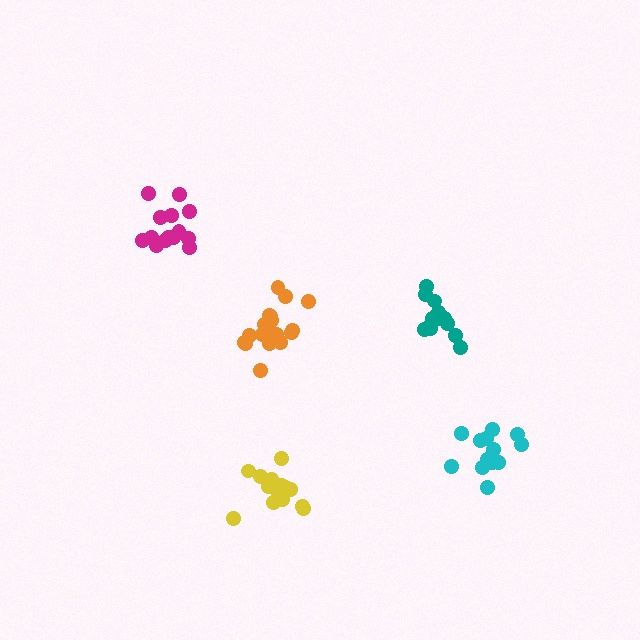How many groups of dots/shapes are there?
There are 5 groups.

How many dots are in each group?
Group 1: 18 dots, Group 2: 15 dots, Group 3: 14 dots, Group 4: 15 dots, Group 5: 13 dots (75 total).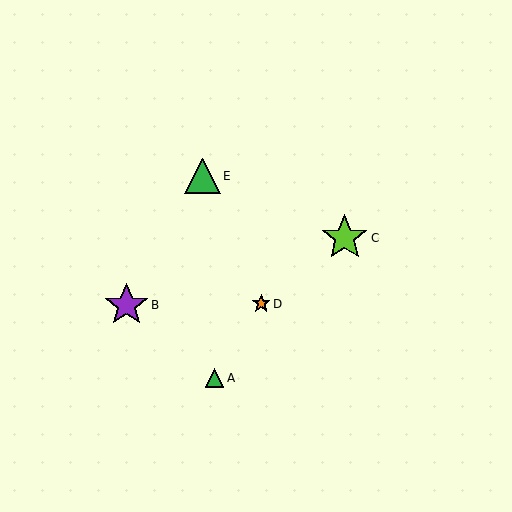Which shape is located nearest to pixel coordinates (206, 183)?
The green triangle (labeled E) at (202, 176) is nearest to that location.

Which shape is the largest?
The lime star (labeled C) is the largest.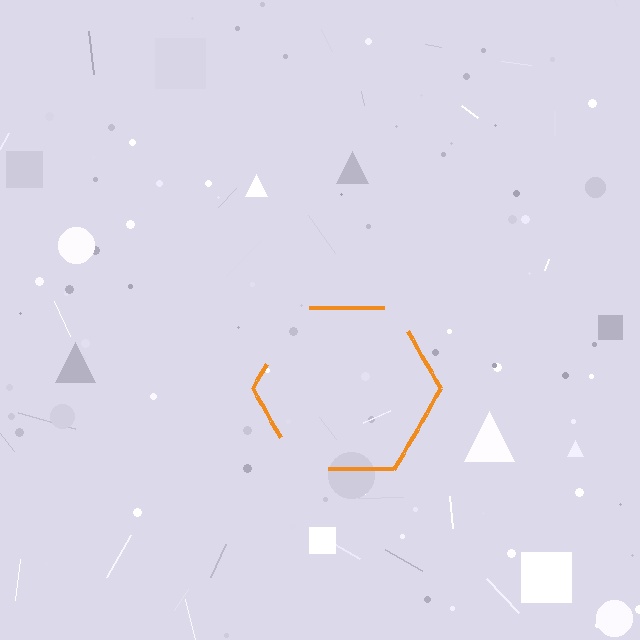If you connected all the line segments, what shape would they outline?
They would outline a hexagon.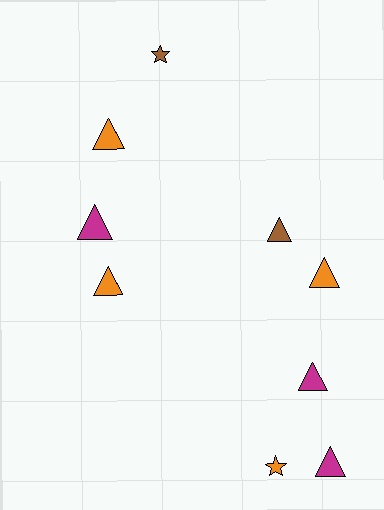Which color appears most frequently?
Orange, with 4 objects.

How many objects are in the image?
There are 9 objects.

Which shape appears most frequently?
Triangle, with 7 objects.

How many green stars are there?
There are no green stars.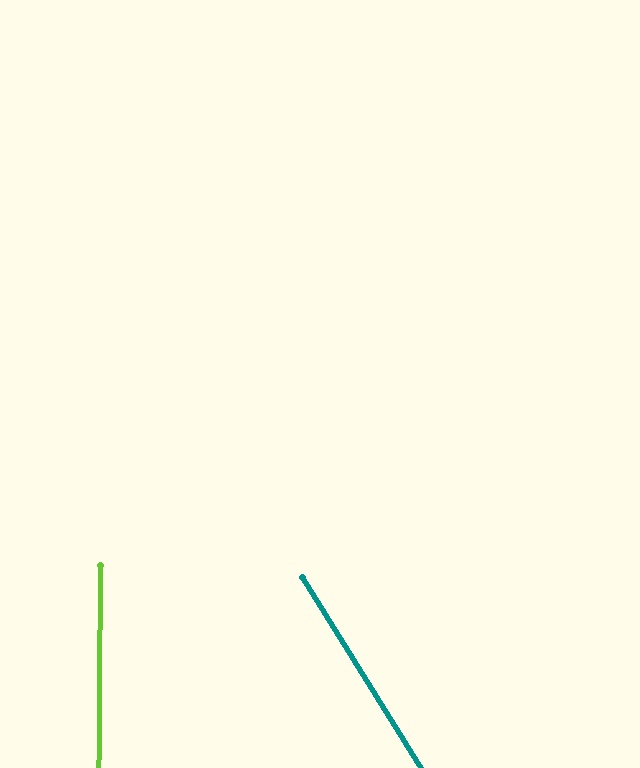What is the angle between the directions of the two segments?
Approximately 32 degrees.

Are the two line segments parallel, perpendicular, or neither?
Neither parallel nor perpendicular — they differ by about 32°.